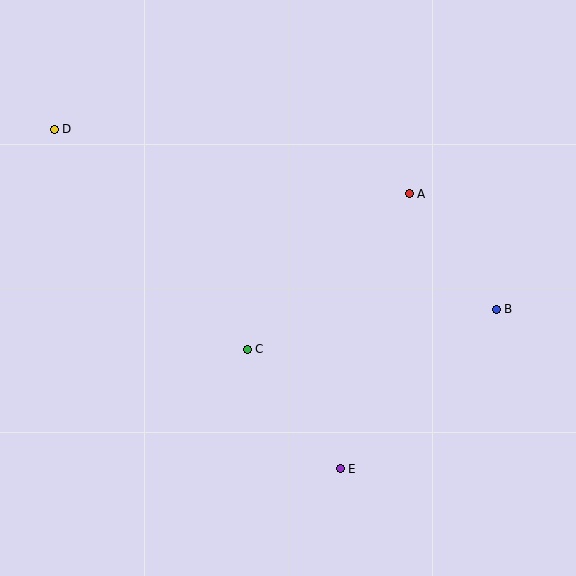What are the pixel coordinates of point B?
Point B is at (496, 309).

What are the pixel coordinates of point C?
Point C is at (247, 349).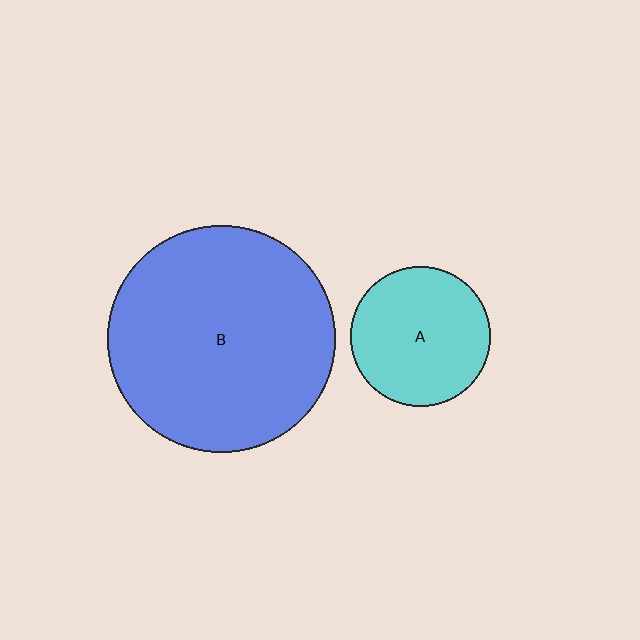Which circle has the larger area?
Circle B (blue).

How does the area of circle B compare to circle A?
Approximately 2.6 times.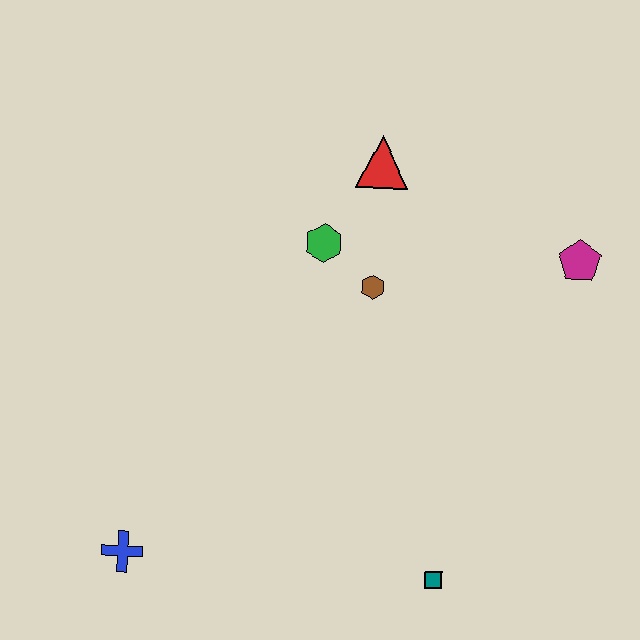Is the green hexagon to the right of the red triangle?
No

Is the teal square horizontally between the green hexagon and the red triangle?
No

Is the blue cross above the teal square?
Yes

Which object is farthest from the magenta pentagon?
The blue cross is farthest from the magenta pentagon.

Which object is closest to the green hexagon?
The brown hexagon is closest to the green hexagon.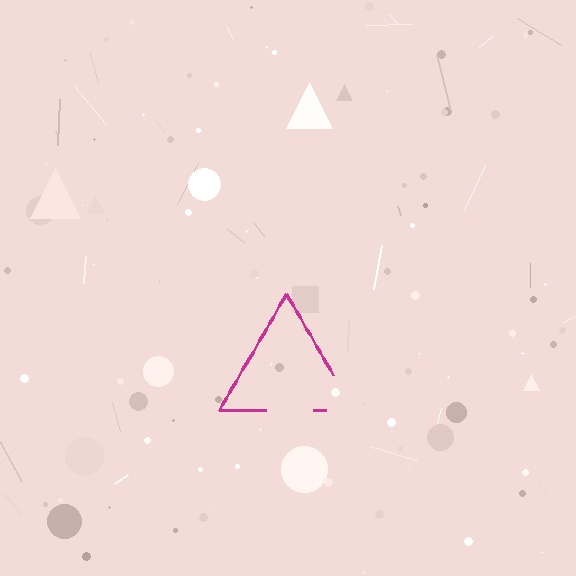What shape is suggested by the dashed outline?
The dashed outline suggests a triangle.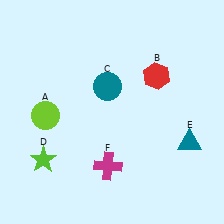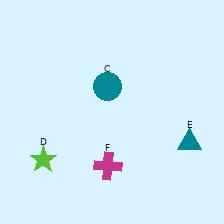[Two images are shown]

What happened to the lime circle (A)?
The lime circle (A) was removed in Image 2. It was in the bottom-left area of Image 1.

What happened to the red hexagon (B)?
The red hexagon (B) was removed in Image 2. It was in the top-right area of Image 1.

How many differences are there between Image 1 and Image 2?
There are 2 differences between the two images.